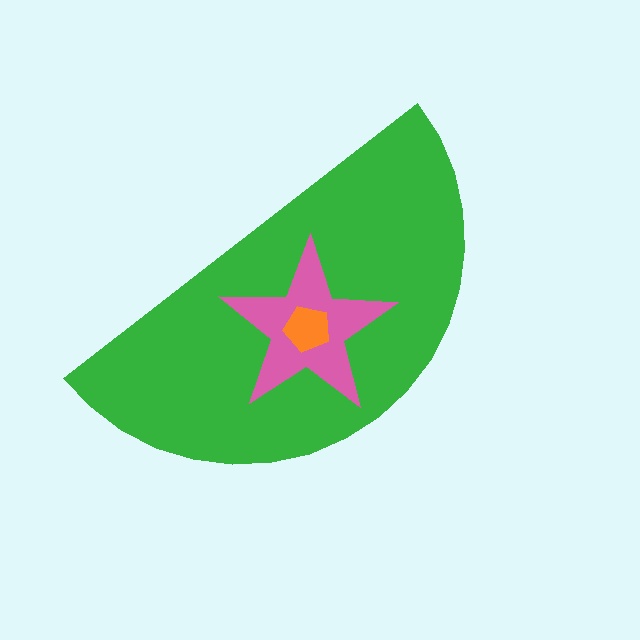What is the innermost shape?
The orange pentagon.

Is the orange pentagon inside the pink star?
Yes.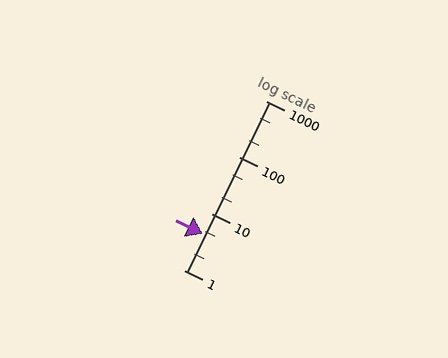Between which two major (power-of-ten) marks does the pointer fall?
The pointer is between 1 and 10.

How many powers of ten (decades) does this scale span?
The scale spans 3 decades, from 1 to 1000.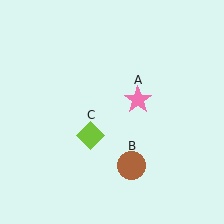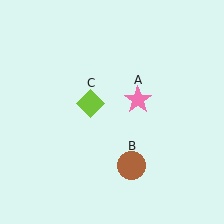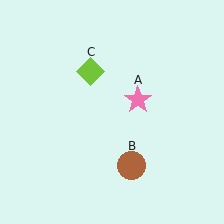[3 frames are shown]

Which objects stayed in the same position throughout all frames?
Pink star (object A) and brown circle (object B) remained stationary.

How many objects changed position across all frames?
1 object changed position: lime diamond (object C).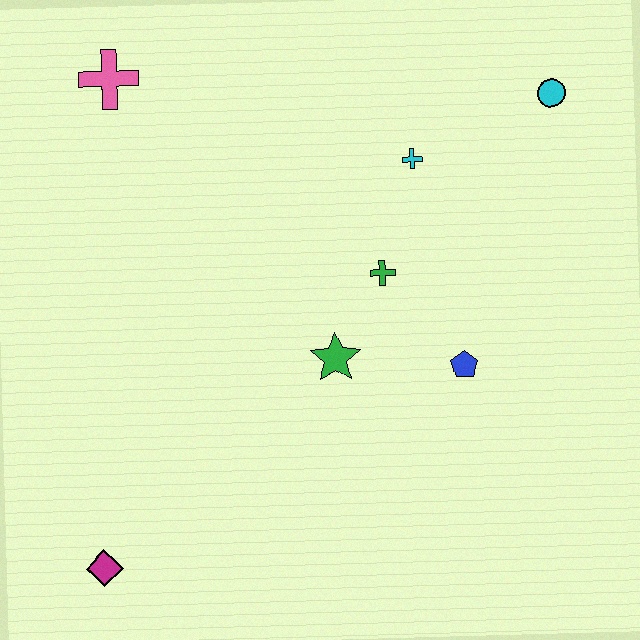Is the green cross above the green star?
Yes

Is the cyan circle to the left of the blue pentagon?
No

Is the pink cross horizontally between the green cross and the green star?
No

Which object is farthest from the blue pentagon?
The pink cross is farthest from the blue pentagon.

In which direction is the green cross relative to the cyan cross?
The green cross is below the cyan cross.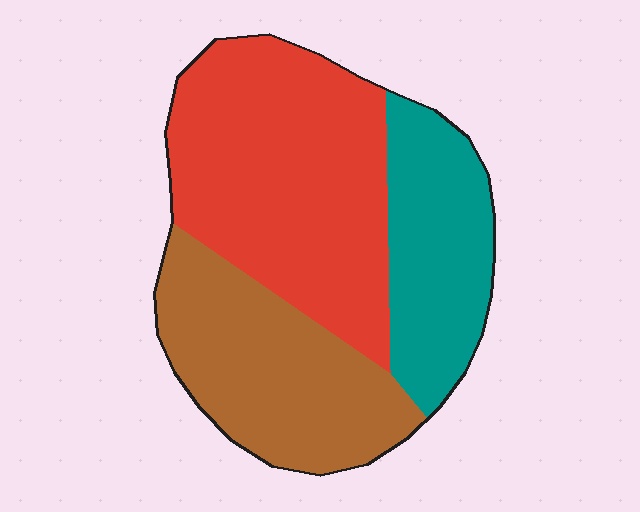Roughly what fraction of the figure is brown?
Brown covers around 30% of the figure.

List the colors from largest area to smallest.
From largest to smallest: red, brown, teal.